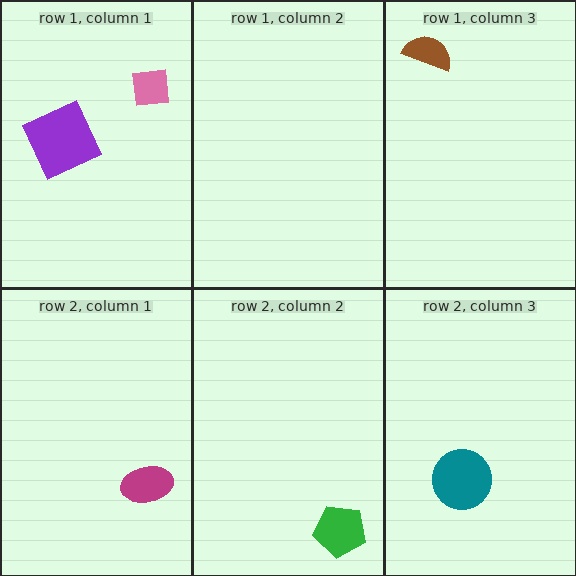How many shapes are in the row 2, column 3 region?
1.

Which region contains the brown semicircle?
The row 1, column 3 region.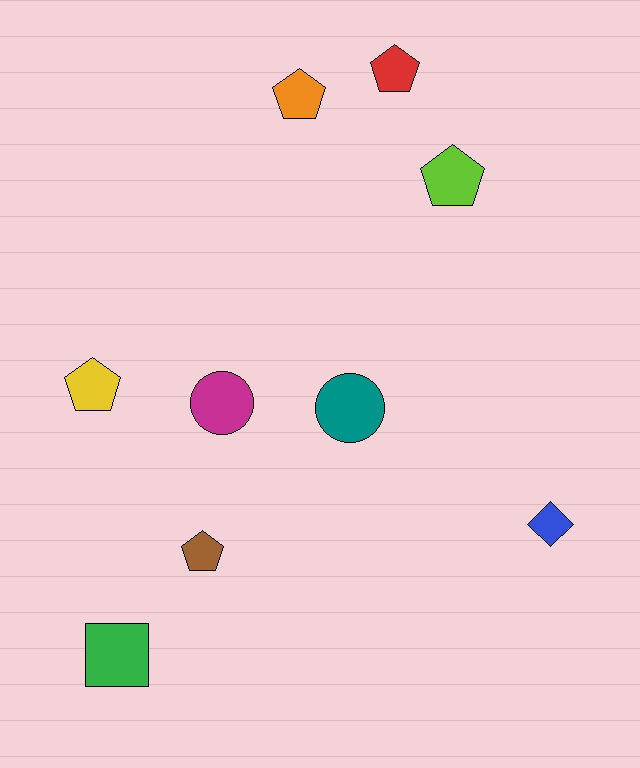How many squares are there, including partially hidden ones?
There is 1 square.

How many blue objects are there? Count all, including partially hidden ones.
There is 1 blue object.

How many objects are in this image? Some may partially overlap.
There are 9 objects.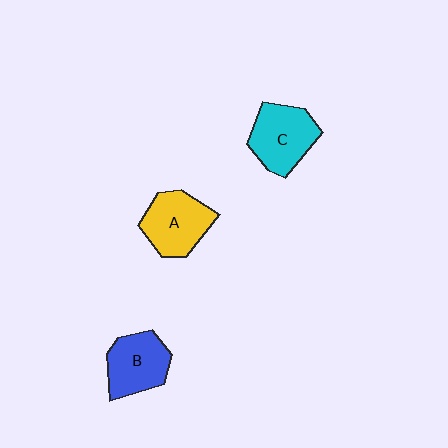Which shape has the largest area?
Shape C (cyan).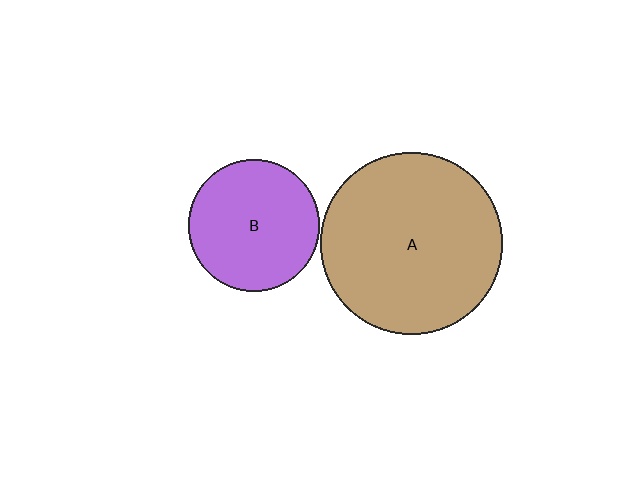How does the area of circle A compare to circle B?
Approximately 1.9 times.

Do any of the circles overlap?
No, none of the circles overlap.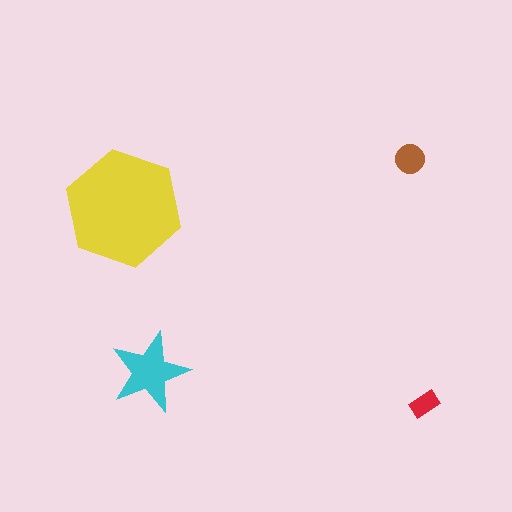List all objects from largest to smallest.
The yellow hexagon, the cyan star, the brown circle, the red rectangle.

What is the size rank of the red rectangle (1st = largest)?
4th.